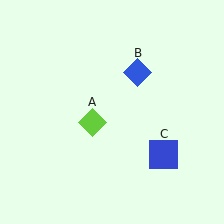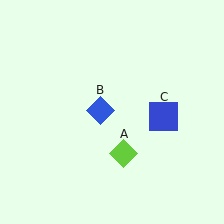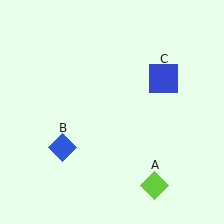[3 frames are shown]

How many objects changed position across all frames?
3 objects changed position: lime diamond (object A), blue diamond (object B), blue square (object C).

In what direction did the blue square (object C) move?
The blue square (object C) moved up.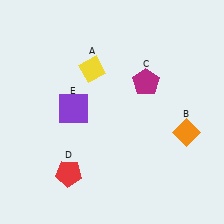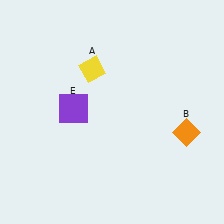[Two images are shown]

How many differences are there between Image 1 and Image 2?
There are 2 differences between the two images.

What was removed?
The magenta pentagon (C), the red pentagon (D) were removed in Image 2.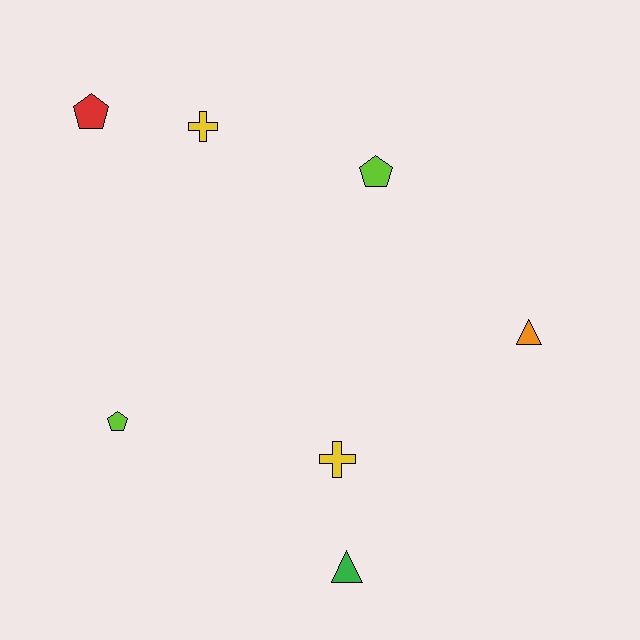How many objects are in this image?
There are 7 objects.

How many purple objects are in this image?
There are no purple objects.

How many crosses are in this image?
There are 2 crosses.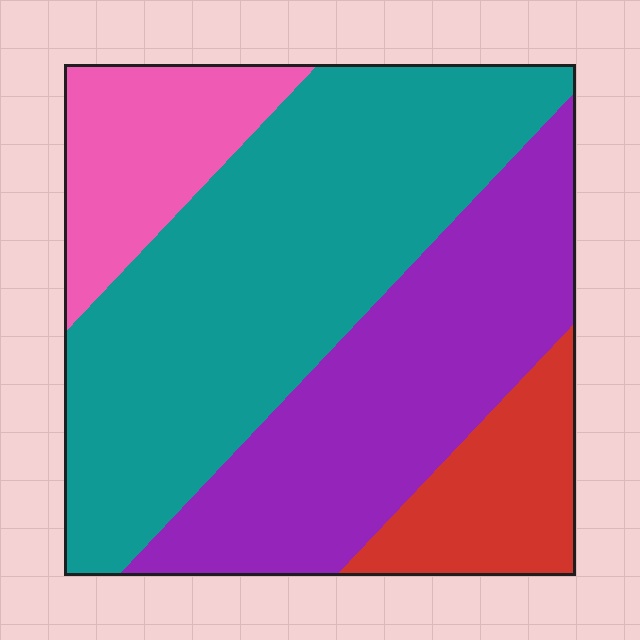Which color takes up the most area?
Teal, at roughly 45%.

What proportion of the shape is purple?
Purple covers roughly 30% of the shape.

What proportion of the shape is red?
Red takes up less than a quarter of the shape.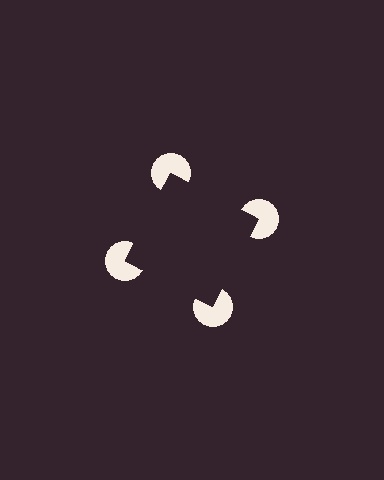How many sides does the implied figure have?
4 sides.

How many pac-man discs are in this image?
There are 4 — one at each vertex of the illusory square.